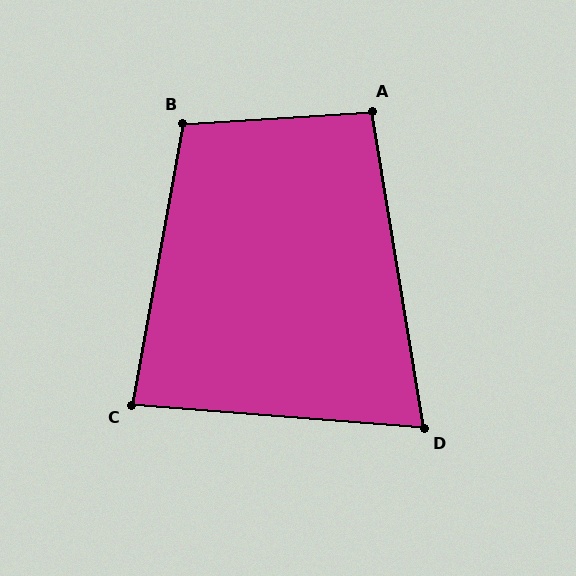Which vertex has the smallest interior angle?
D, at approximately 76 degrees.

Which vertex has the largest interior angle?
B, at approximately 104 degrees.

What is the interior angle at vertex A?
Approximately 96 degrees (obtuse).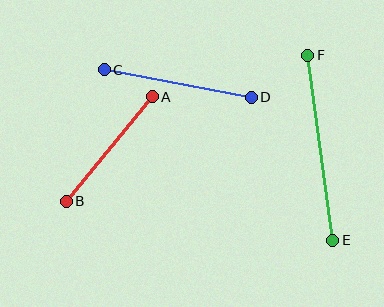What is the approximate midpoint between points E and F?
The midpoint is at approximately (320, 148) pixels.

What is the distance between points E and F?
The distance is approximately 186 pixels.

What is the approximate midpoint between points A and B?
The midpoint is at approximately (109, 149) pixels.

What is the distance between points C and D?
The distance is approximately 150 pixels.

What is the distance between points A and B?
The distance is approximately 136 pixels.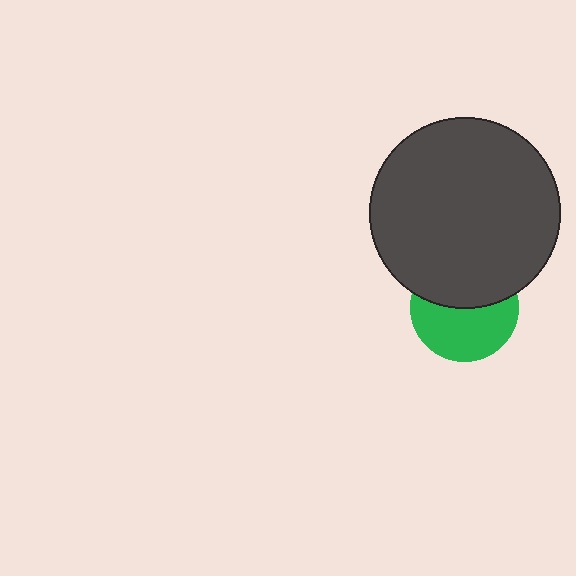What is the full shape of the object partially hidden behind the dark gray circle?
The partially hidden object is a green circle.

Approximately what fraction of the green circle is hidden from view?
Roughly 46% of the green circle is hidden behind the dark gray circle.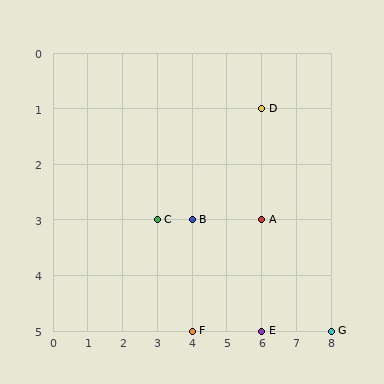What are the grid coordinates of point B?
Point B is at grid coordinates (4, 3).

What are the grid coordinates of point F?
Point F is at grid coordinates (4, 5).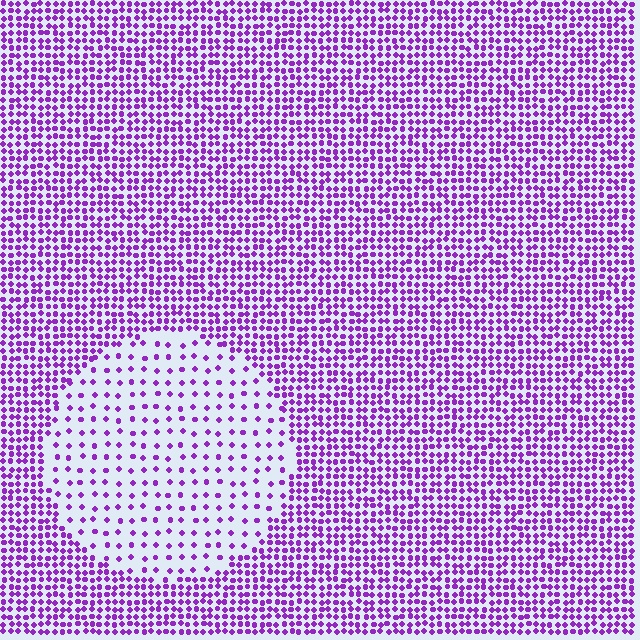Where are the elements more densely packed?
The elements are more densely packed outside the circle boundary.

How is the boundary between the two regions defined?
The boundary is defined by a change in element density (approximately 2.9x ratio). All elements are the same color, size, and shape.